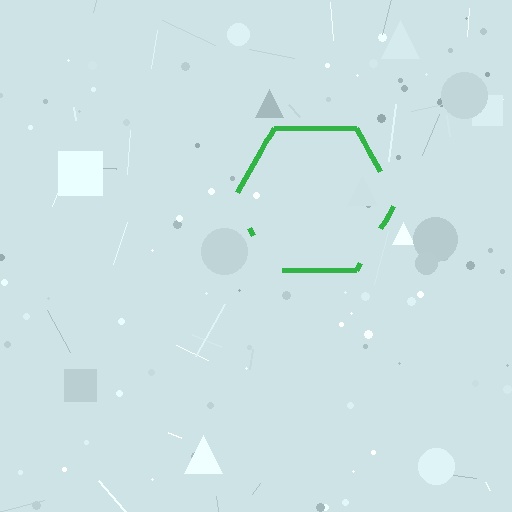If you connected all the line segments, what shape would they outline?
They would outline a hexagon.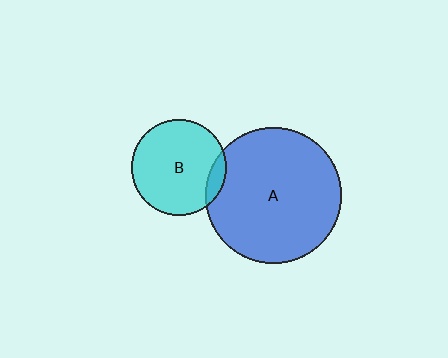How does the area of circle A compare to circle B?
Approximately 2.0 times.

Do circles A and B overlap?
Yes.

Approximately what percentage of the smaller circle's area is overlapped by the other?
Approximately 10%.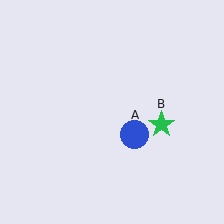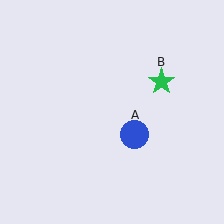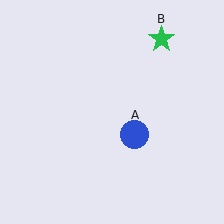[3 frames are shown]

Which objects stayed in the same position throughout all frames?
Blue circle (object A) remained stationary.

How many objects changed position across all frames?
1 object changed position: green star (object B).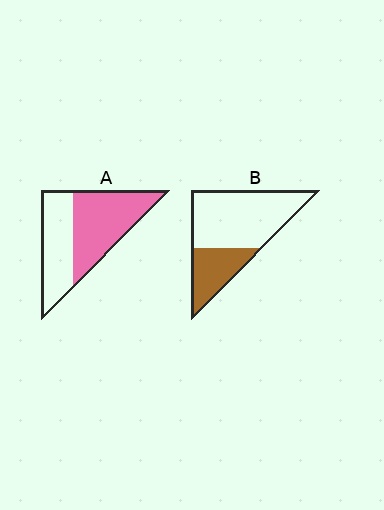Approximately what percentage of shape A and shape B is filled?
A is approximately 55% and B is approximately 30%.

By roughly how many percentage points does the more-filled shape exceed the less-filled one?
By roughly 25 percentage points (A over B).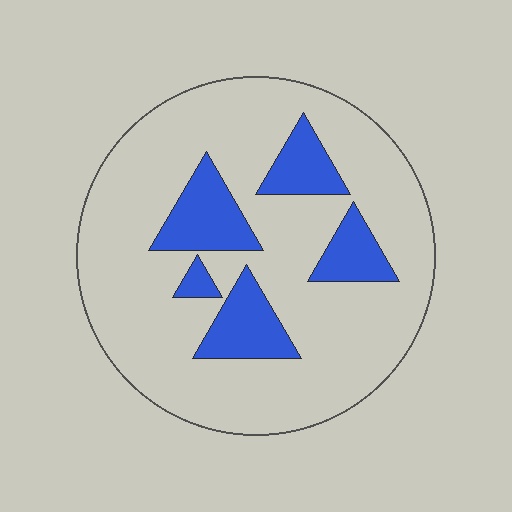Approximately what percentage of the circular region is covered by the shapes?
Approximately 20%.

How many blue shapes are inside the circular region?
5.